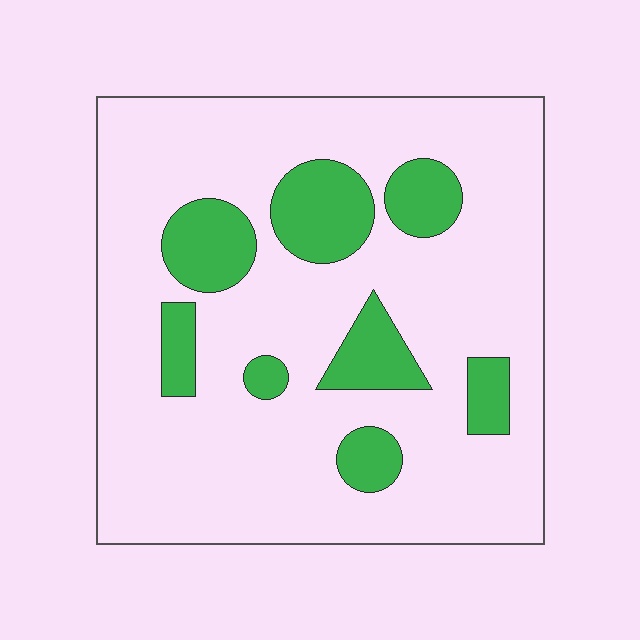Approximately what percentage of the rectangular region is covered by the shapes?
Approximately 20%.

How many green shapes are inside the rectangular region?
8.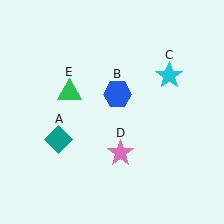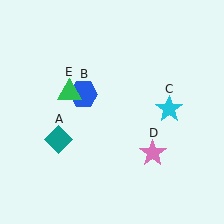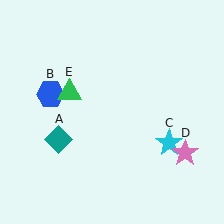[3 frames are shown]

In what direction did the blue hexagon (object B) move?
The blue hexagon (object B) moved left.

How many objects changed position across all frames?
3 objects changed position: blue hexagon (object B), cyan star (object C), pink star (object D).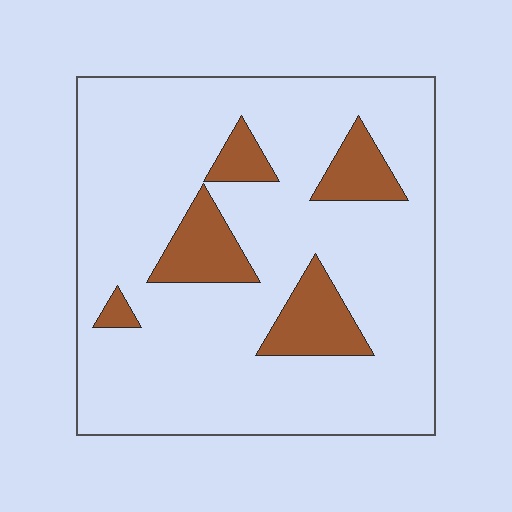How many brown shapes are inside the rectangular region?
5.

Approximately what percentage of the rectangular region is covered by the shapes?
Approximately 15%.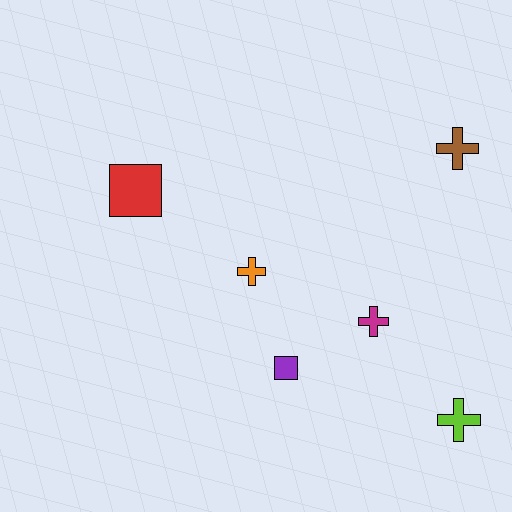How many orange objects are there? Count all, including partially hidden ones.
There is 1 orange object.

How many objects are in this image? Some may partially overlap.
There are 6 objects.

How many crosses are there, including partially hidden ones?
There are 4 crosses.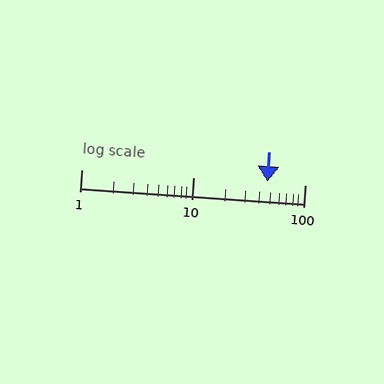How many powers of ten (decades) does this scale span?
The scale spans 2 decades, from 1 to 100.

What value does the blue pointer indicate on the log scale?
The pointer indicates approximately 46.